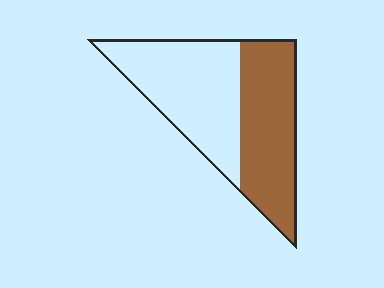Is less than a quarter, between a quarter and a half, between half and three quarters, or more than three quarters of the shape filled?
Between a quarter and a half.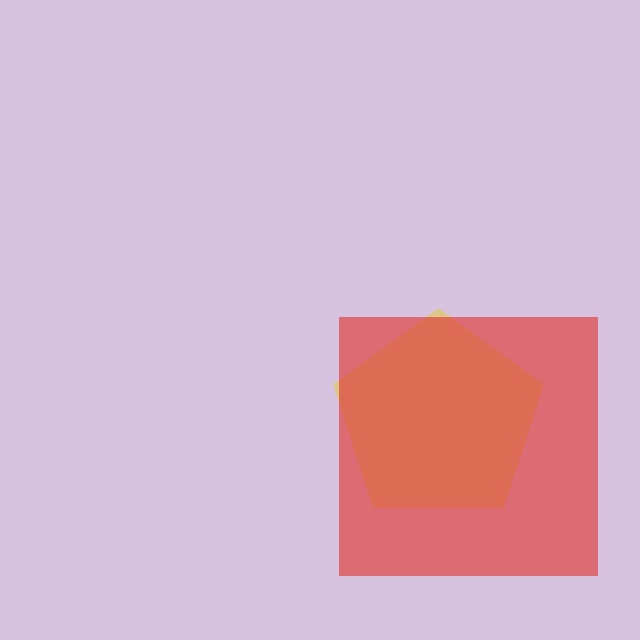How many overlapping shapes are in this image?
There are 2 overlapping shapes in the image.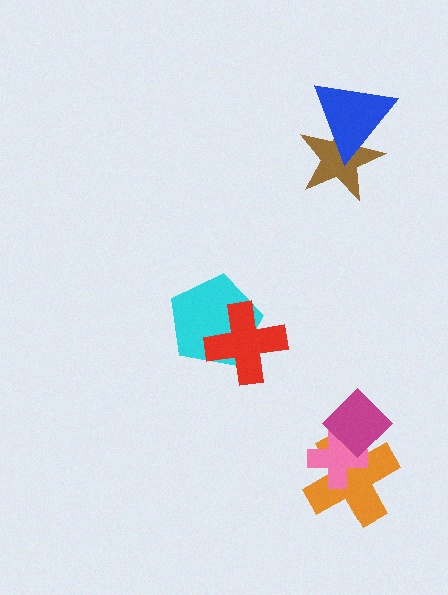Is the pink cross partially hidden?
Yes, it is partially covered by another shape.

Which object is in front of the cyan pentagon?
The red cross is in front of the cyan pentagon.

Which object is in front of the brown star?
The blue triangle is in front of the brown star.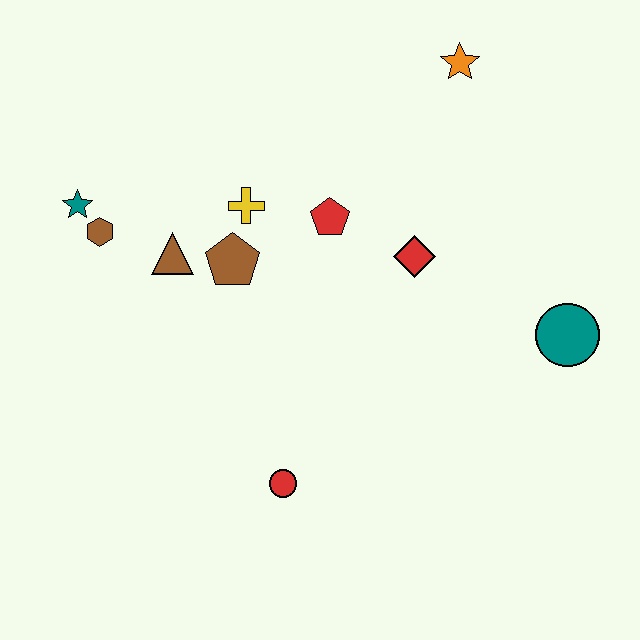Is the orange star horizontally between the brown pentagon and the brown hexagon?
No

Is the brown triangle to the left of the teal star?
No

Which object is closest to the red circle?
The brown pentagon is closest to the red circle.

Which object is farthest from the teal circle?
The teal star is farthest from the teal circle.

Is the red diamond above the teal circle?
Yes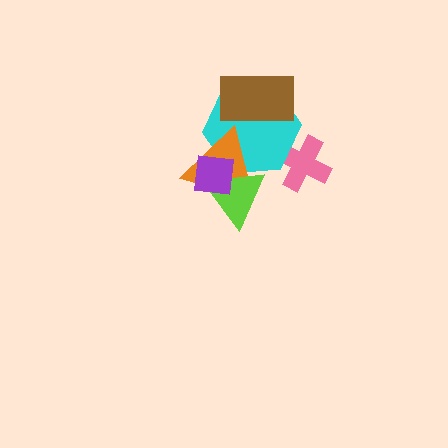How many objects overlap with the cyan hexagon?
5 objects overlap with the cyan hexagon.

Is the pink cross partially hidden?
Yes, it is partially covered by another shape.